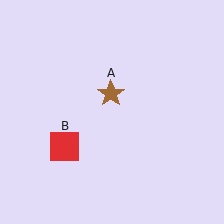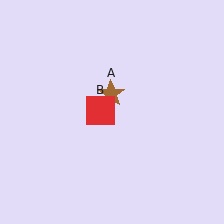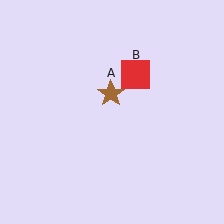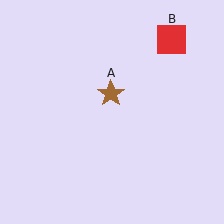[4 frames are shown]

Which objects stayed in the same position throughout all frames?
Brown star (object A) remained stationary.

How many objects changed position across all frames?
1 object changed position: red square (object B).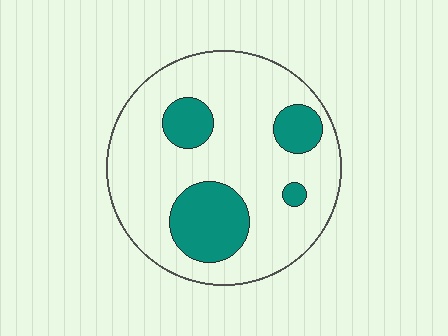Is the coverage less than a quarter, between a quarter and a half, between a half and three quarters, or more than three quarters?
Less than a quarter.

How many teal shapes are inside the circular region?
4.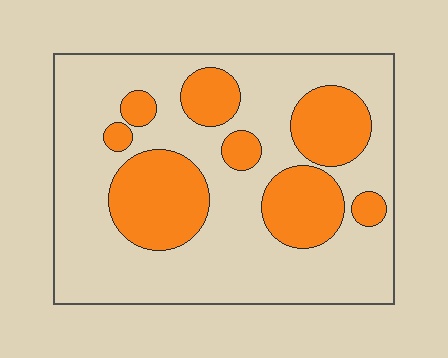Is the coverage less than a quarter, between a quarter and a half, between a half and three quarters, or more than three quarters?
Between a quarter and a half.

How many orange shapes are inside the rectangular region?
8.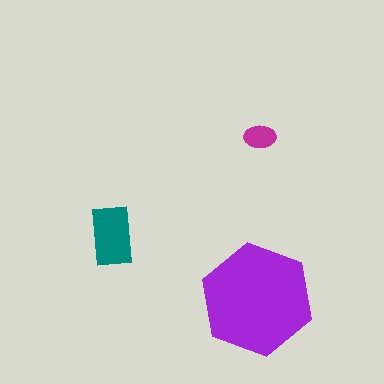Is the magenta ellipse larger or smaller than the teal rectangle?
Smaller.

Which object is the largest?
The purple hexagon.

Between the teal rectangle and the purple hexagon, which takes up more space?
The purple hexagon.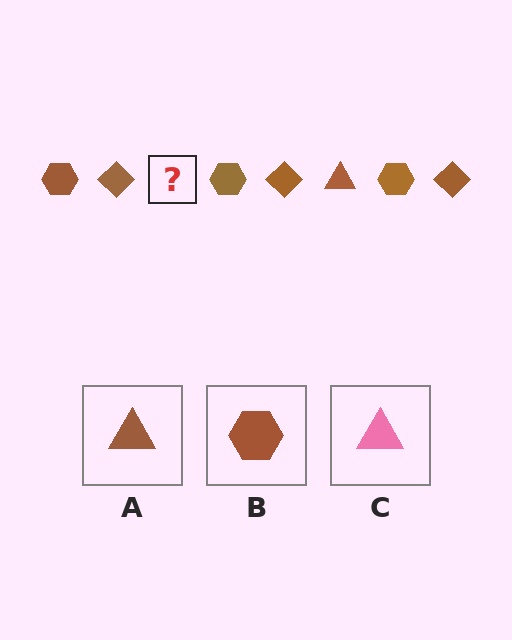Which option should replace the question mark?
Option A.